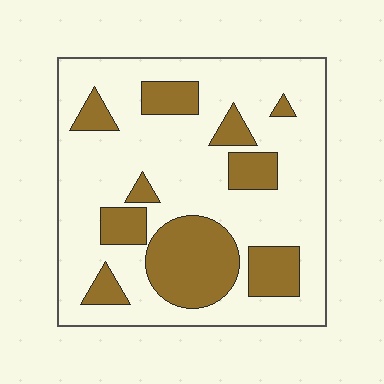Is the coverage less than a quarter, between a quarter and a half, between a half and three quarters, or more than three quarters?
Between a quarter and a half.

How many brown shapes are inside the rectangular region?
10.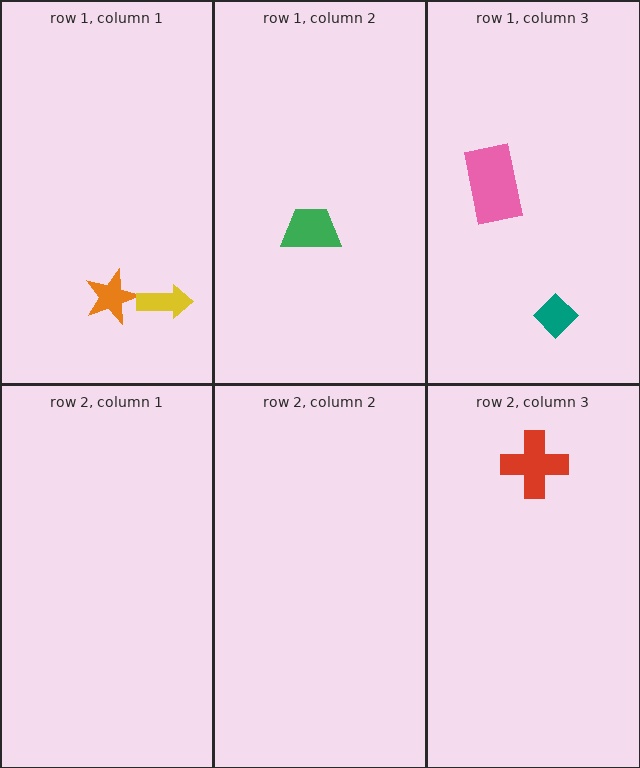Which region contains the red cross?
The row 2, column 3 region.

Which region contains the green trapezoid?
The row 1, column 2 region.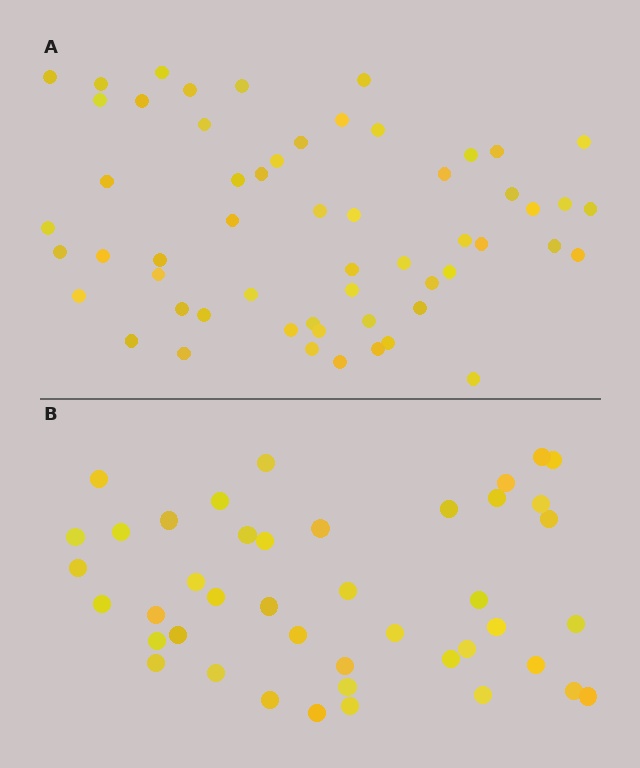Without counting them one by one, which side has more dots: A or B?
Region A (the top region) has more dots.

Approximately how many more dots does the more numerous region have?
Region A has approximately 15 more dots than region B.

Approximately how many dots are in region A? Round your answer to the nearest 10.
About 60 dots. (The exact count is 57, which rounds to 60.)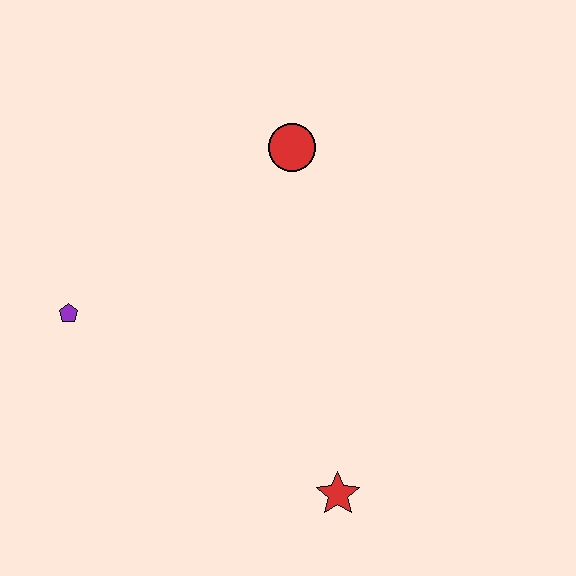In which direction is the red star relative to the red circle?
The red star is below the red circle.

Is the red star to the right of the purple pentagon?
Yes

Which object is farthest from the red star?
The red circle is farthest from the red star.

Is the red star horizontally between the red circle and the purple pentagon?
No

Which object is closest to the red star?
The purple pentagon is closest to the red star.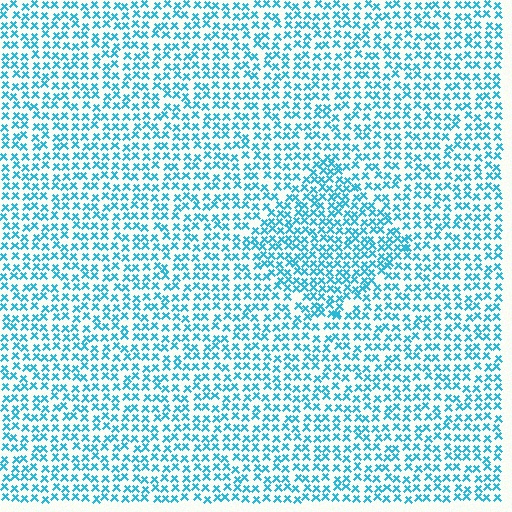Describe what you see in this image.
The image contains small cyan elements arranged at two different densities. A diamond-shaped region is visible where the elements are more densely packed than the surrounding area.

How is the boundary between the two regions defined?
The boundary is defined by a change in element density (approximately 1.4x ratio). All elements are the same color, size, and shape.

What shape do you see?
I see a diamond.